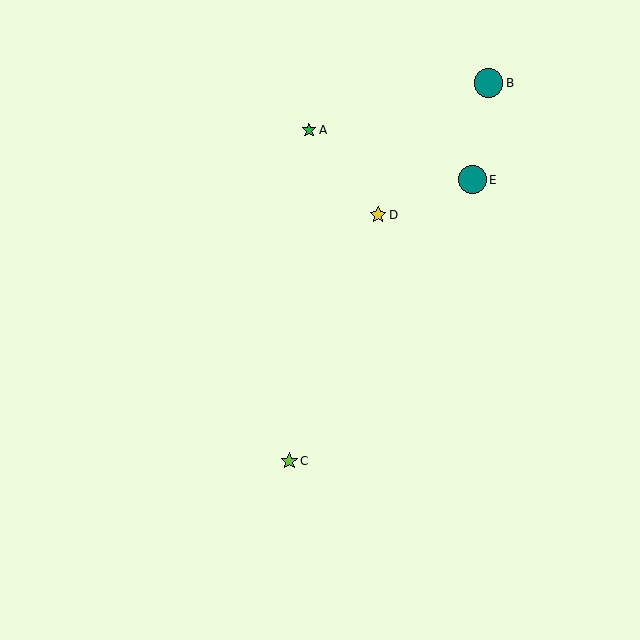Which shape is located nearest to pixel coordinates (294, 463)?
The lime star (labeled C) at (289, 461) is nearest to that location.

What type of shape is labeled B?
Shape B is a teal circle.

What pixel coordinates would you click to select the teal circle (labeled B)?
Click at (489, 83) to select the teal circle B.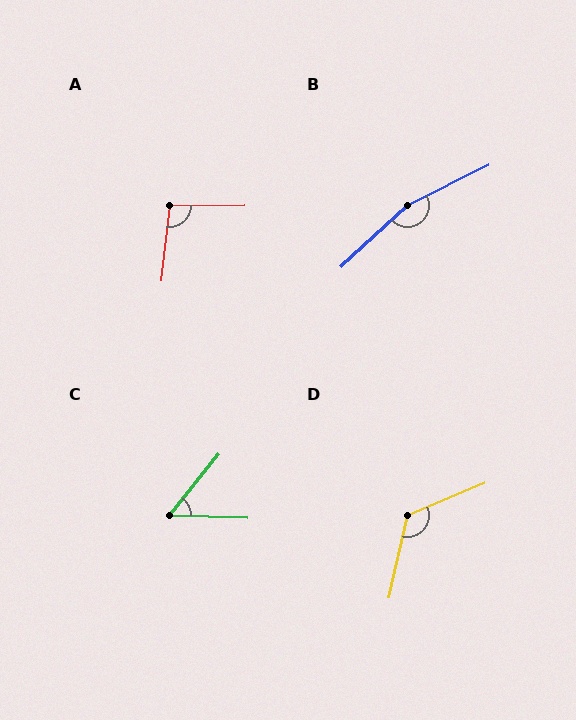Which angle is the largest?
B, at approximately 164 degrees.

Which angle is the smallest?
C, at approximately 53 degrees.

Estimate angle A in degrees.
Approximately 97 degrees.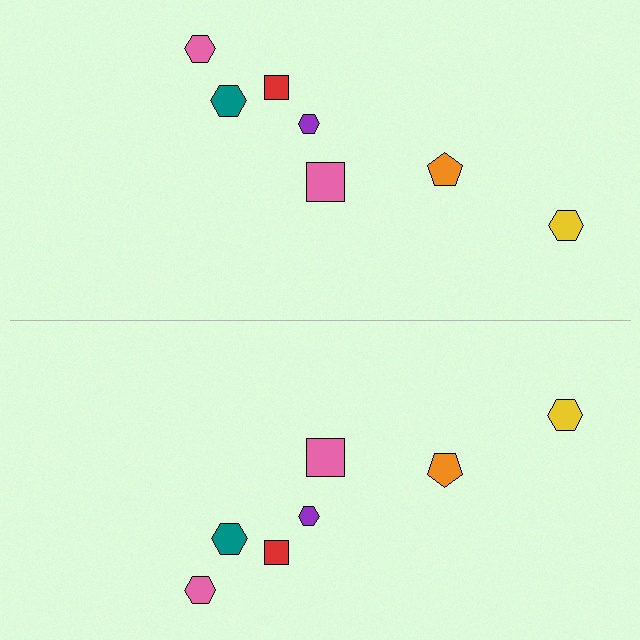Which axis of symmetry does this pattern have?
The pattern has a horizontal axis of symmetry running through the center of the image.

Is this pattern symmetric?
Yes, this pattern has bilateral (reflection) symmetry.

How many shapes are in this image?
There are 14 shapes in this image.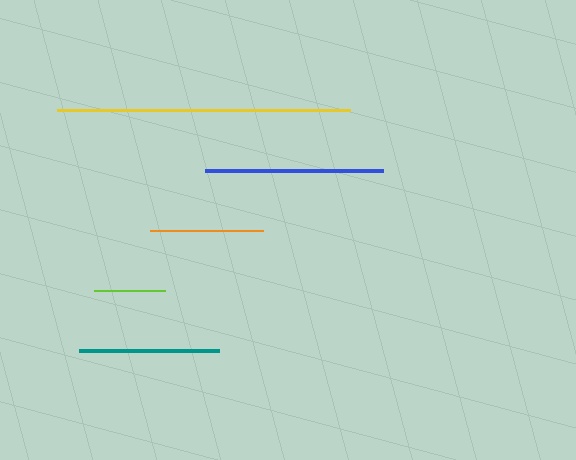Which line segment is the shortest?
The lime line is the shortest at approximately 71 pixels.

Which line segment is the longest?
The yellow line is the longest at approximately 294 pixels.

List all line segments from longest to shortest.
From longest to shortest: yellow, blue, teal, orange, lime.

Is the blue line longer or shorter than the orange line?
The blue line is longer than the orange line.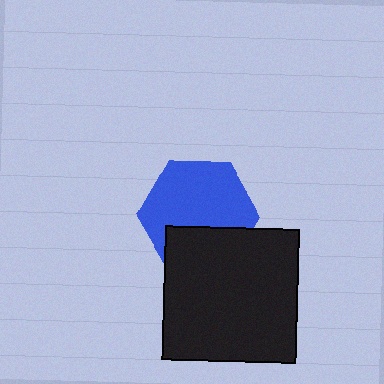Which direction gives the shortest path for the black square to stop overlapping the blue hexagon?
Moving down gives the shortest separation.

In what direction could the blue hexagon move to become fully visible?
The blue hexagon could move up. That would shift it out from behind the black square entirely.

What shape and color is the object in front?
The object in front is a black square.